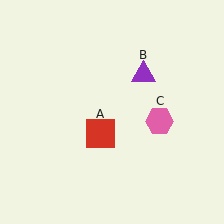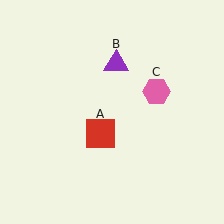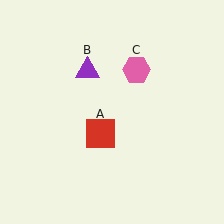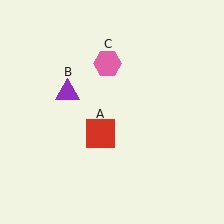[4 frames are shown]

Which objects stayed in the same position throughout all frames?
Red square (object A) remained stationary.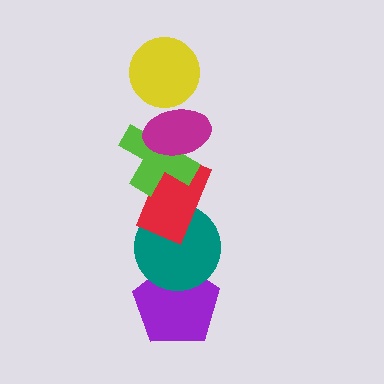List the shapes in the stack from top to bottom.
From top to bottom: the yellow circle, the magenta ellipse, the lime cross, the red rectangle, the teal circle, the purple pentagon.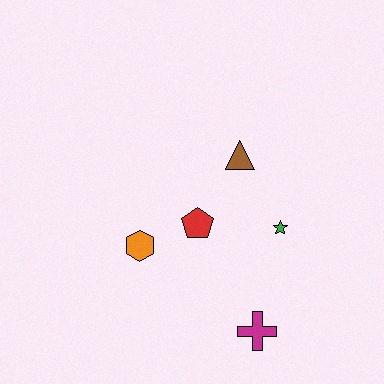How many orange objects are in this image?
There is 1 orange object.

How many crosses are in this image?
There is 1 cross.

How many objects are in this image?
There are 5 objects.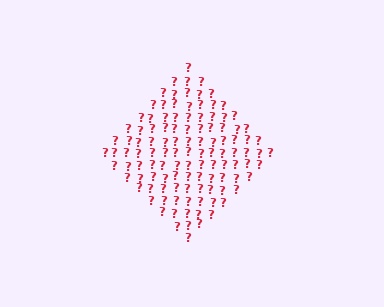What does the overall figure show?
The overall figure shows a diamond.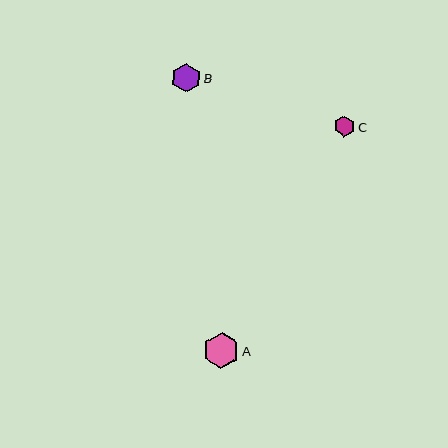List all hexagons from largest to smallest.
From largest to smallest: A, B, C.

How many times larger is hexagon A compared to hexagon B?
Hexagon A is approximately 1.2 times the size of hexagon B.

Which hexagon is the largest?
Hexagon A is the largest with a size of approximately 36 pixels.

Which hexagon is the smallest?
Hexagon C is the smallest with a size of approximately 21 pixels.